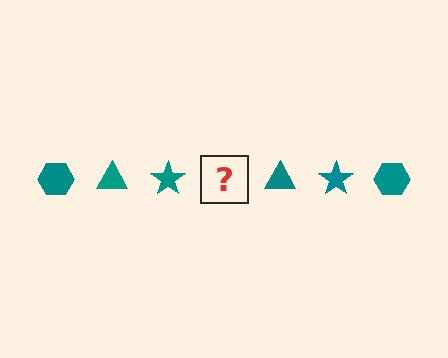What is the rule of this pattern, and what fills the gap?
The rule is that the pattern cycles through hexagon, triangle, star shapes in teal. The gap should be filled with a teal hexagon.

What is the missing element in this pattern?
The missing element is a teal hexagon.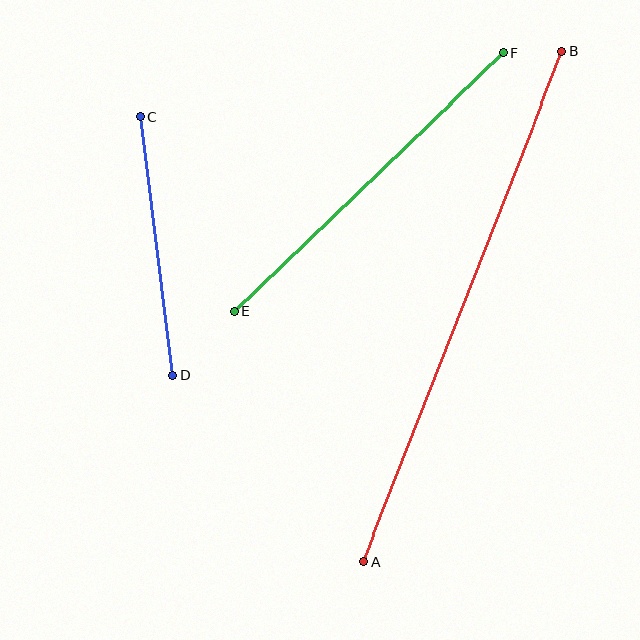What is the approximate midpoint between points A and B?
The midpoint is at approximately (463, 307) pixels.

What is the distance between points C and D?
The distance is approximately 261 pixels.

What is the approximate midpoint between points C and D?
The midpoint is at approximately (156, 246) pixels.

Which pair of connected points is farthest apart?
Points A and B are farthest apart.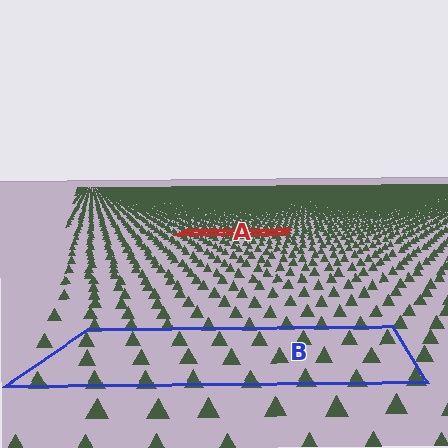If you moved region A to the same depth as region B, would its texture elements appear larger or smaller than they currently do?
They would appear larger. At a closer depth, the same texture elements are projected at a bigger on-screen size.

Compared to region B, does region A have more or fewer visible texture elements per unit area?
Region A has more texture elements per unit area — they are packed more densely because it is farther away.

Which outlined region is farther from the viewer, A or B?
Region A is farther from the viewer — the texture elements inside it appear smaller and more densely packed.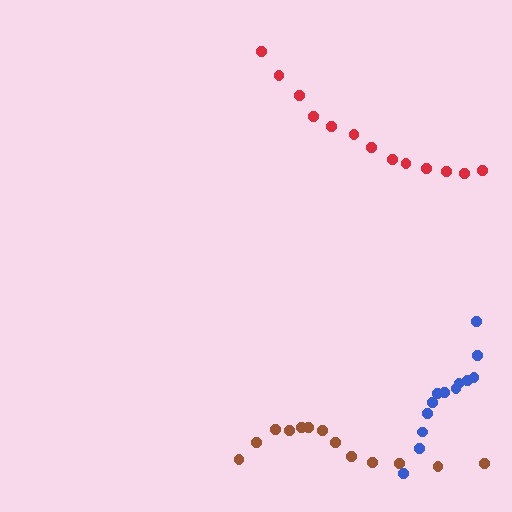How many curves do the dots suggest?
There are 3 distinct paths.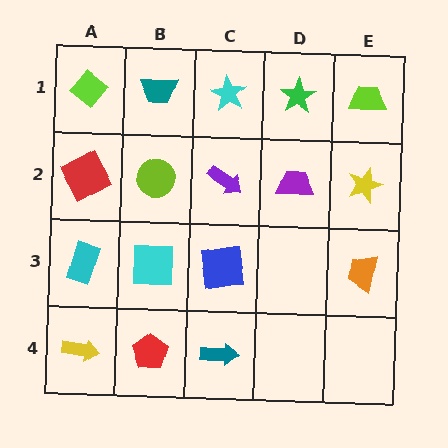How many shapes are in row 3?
4 shapes.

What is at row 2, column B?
A lime circle.